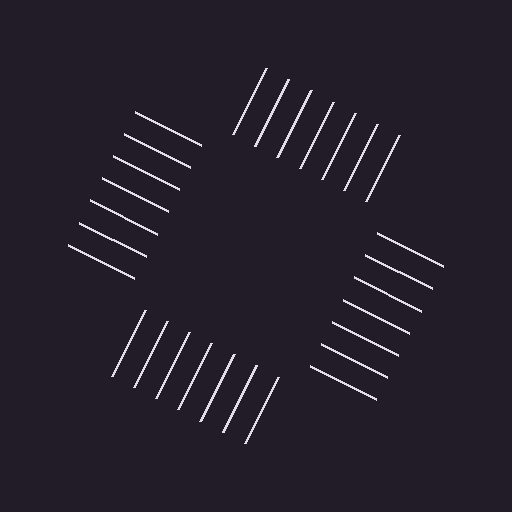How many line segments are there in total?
28 — 7 along each of the 4 edges.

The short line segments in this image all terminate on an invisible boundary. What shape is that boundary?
An illusory square — the line segments terminate on its edges but no continuous stroke is drawn.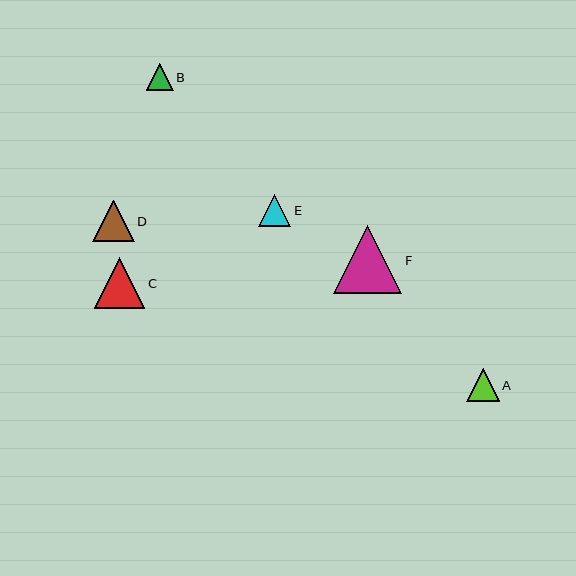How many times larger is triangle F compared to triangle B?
Triangle F is approximately 2.6 times the size of triangle B.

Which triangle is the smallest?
Triangle B is the smallest with a size of approximately 26 pixels.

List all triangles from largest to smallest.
From largest to smallest: F, C, D, A, E, B.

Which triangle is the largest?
Triangle F is the largest with a size of approximately 69 pixels.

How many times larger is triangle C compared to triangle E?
Triangle C is approximately 1.6 times the size of triangle E.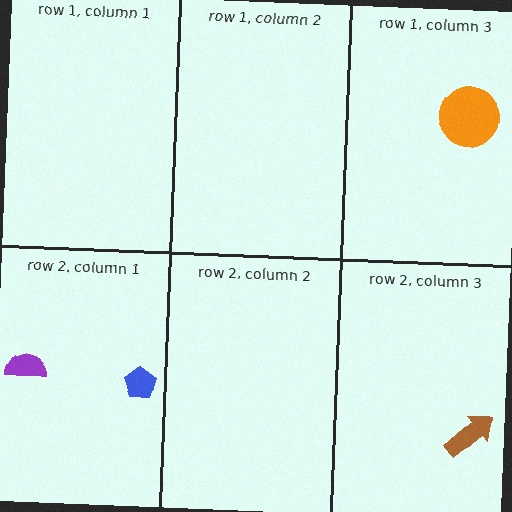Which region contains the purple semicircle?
The row 2, column 1 region.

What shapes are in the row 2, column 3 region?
The brown arrow.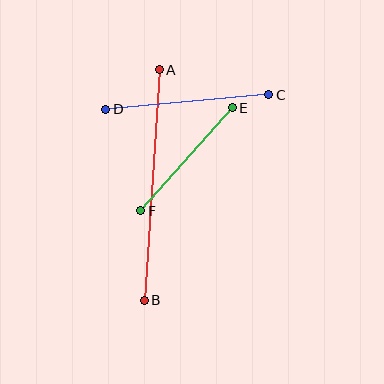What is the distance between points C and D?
The distance is approximately 164 pixels.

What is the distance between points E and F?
The distance is approximately 137 pixels.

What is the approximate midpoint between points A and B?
The midpoint is at approximately (152, 185) pixels.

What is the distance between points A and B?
The distance is approximately 231 pixels.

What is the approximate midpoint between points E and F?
The midpoint is at approximately (186, 159) pixels.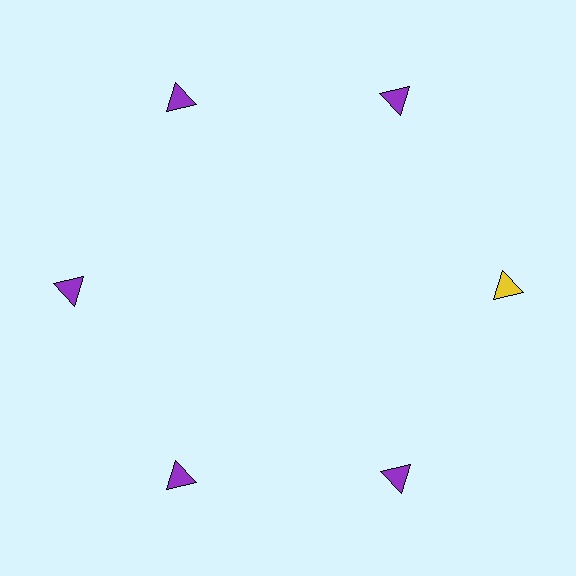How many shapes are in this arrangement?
There are 6 shapes arranged in a ring pattern.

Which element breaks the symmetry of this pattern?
The yellow triangle at roughly the 3 o'clock position breaks the symmetry. All other shapes are purple triangles.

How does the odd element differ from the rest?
It has a different color: yellow instead of purple.